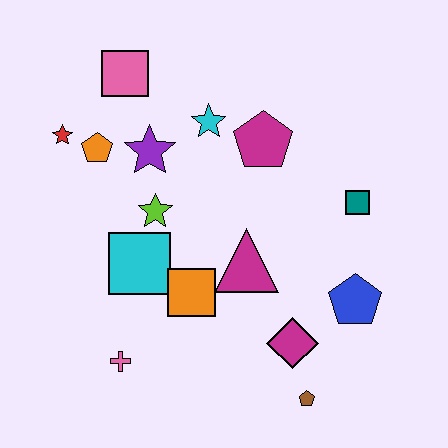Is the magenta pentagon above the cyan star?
No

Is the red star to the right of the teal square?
No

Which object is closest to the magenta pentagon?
The cyan star is closest to the magenta pentagon.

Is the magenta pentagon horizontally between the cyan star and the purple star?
No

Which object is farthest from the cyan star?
The brown pentagon is farthest from the cyan star.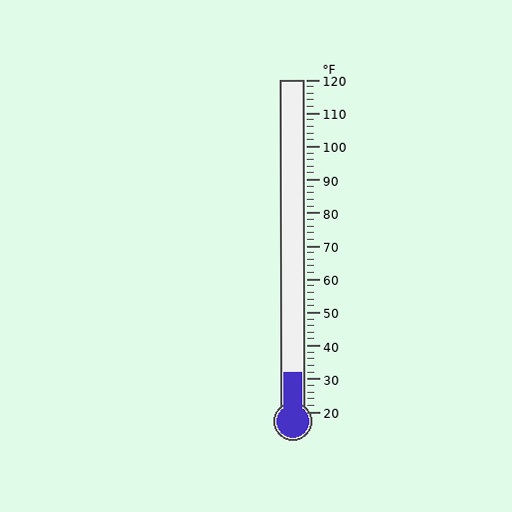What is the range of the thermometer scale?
The thermometer scale ranges from 20°F to 120°F.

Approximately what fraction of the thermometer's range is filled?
The thermometer is filled to approximately 10% of its range.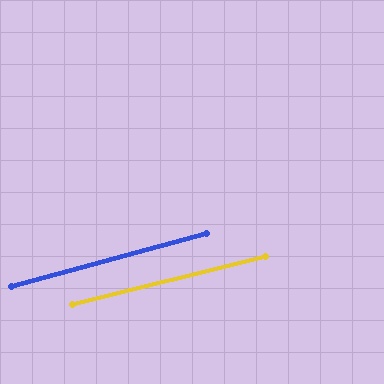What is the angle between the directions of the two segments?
Approximately 1 degree.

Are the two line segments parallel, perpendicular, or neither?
Parallel — their directions differ by only 1.2°.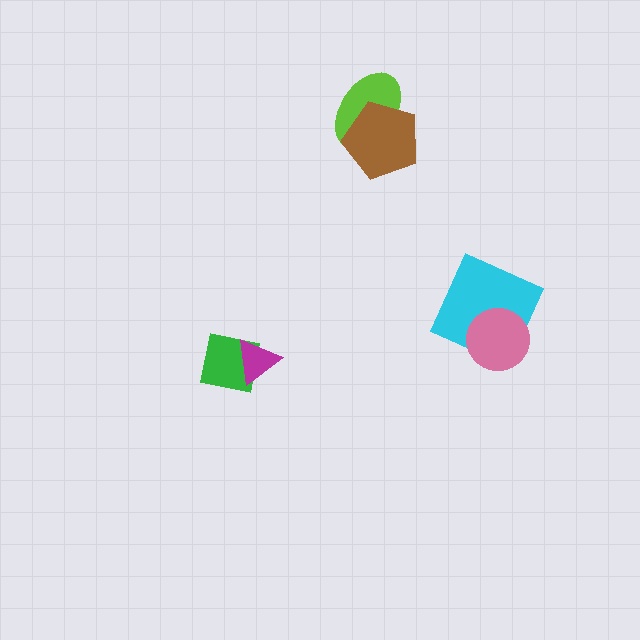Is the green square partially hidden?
Yes, it is partially covered by another shape.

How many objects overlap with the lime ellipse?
1 object overlaps with the lime ellipse.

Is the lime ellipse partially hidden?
Yes, it is partially covered by another shape.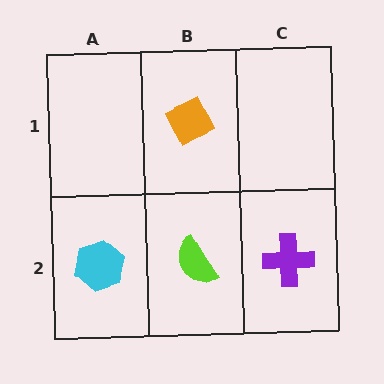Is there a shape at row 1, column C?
No, that cell is empty.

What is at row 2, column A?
A cyan hexagon.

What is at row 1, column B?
An orange diamond.